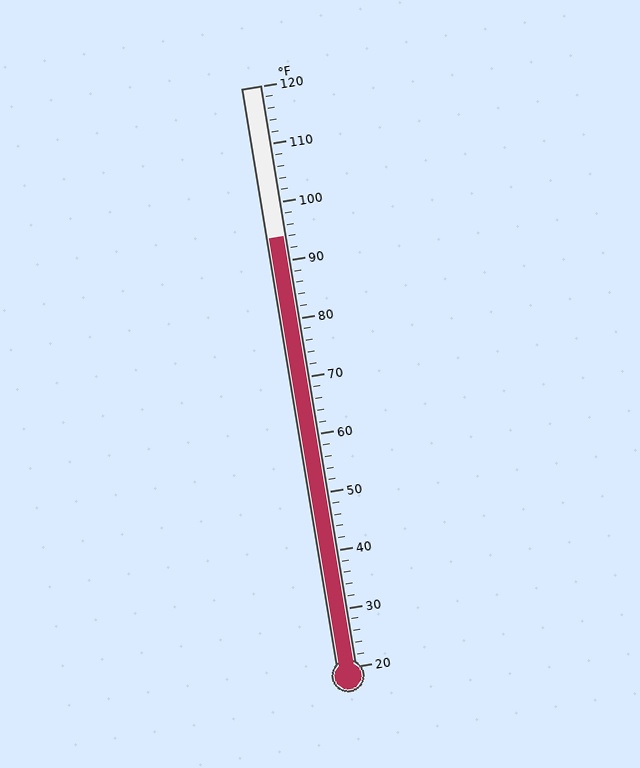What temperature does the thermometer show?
The thermometer shows approximately 94°F.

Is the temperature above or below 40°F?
The temperature is above 40°F.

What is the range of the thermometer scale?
The thermometer scale ranges from 20°F to 120°F.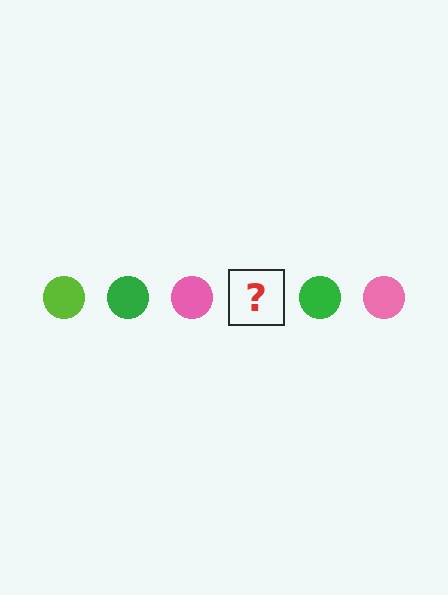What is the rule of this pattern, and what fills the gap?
The rule is that the pattern cycles through lime, green, pink circles. The gap should be filled with a lime circle.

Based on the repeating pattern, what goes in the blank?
The blank should be a lime circle.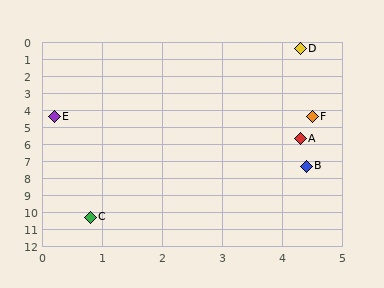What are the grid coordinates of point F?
Point F is at approximately (4.5, 4.4).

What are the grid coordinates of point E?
Point E is at approximately (0.2, 4.4).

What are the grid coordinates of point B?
Point B is at approximately (4.4, 7.3).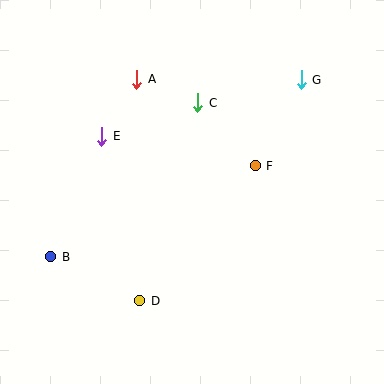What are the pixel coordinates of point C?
Point C is at (198, 103).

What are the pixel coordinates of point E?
Point E is at (102, 136).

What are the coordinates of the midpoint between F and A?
The midpoint between F and A is at (196, 122).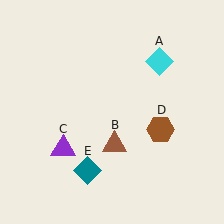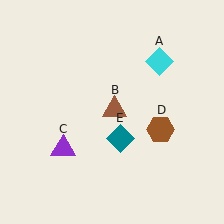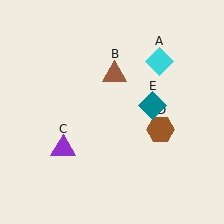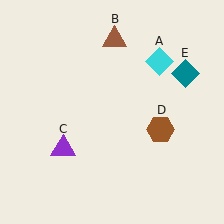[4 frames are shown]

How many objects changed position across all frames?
2 objects changed position: brown triangle (object B), teal diamond (object E).